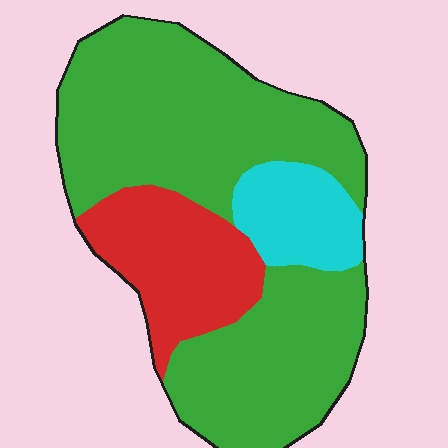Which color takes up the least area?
Cyan, at roughly 10%.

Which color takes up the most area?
Green, at roughly 70%.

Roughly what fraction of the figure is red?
Red covers 20% of the figure.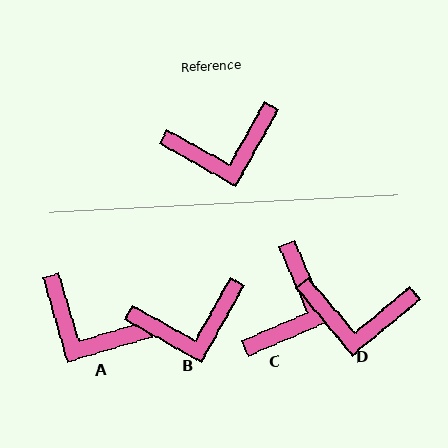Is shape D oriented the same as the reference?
No, it is off by about 21 degrees.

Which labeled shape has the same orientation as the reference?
B.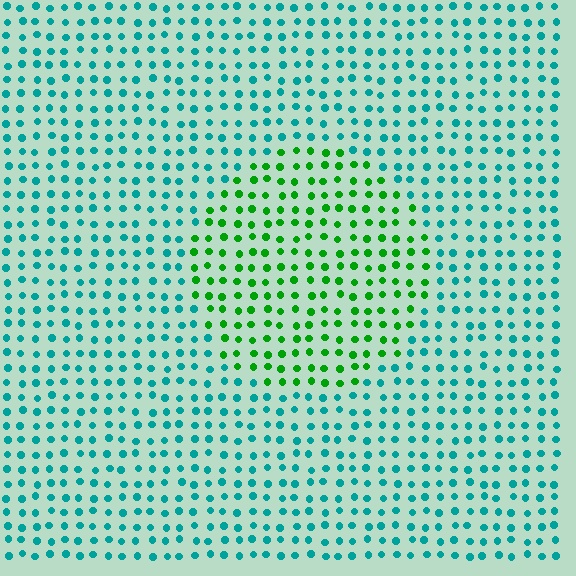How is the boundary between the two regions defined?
The boundary is defined purely by a slight shift in hue (about 54 degrees). Spacing, size, and orientation are identical on both sides.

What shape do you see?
I see a circle.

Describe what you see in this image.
The image is filled with small teal elements in a uniform arrangement. A circle-shaped region is visible where the elements are tinted to a slightly different hue, forming a subtle color boundary.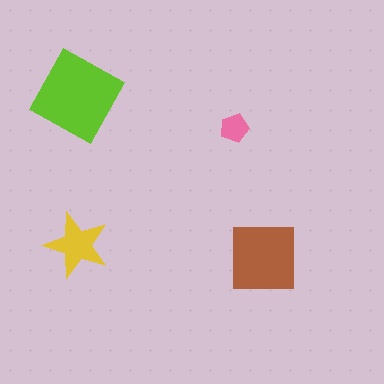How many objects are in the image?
There are 4 objects in the image.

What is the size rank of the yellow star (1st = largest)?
3rd.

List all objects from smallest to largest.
The pink pentagon, the yellow star, the brown square, the lime diamond.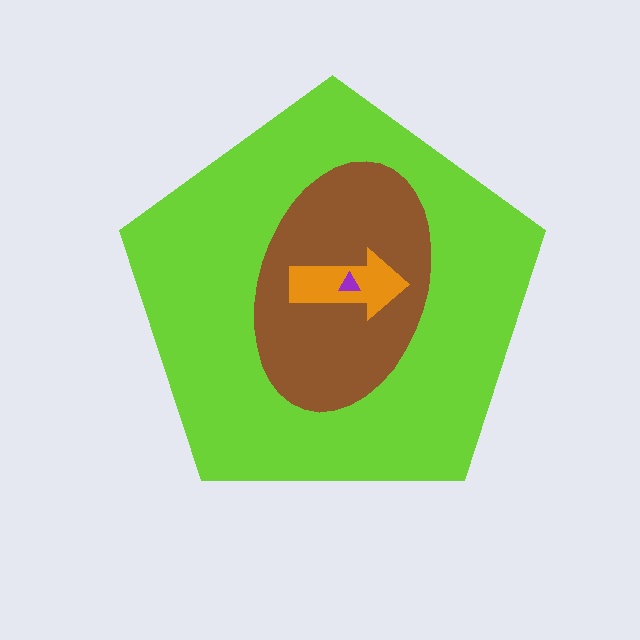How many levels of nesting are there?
4.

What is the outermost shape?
The lime pentagon.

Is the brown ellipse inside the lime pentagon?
Yes.